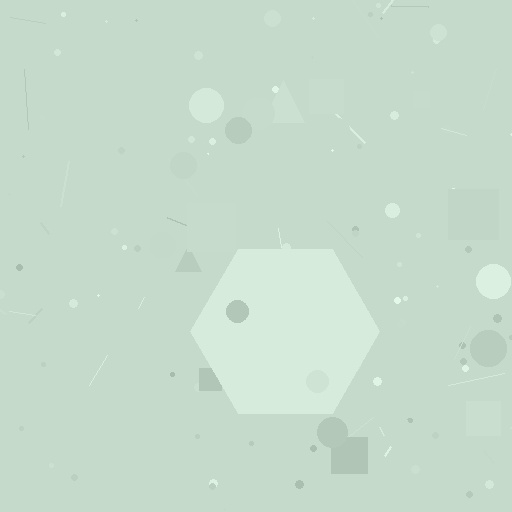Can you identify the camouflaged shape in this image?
The camouflaged shape is a hexagon.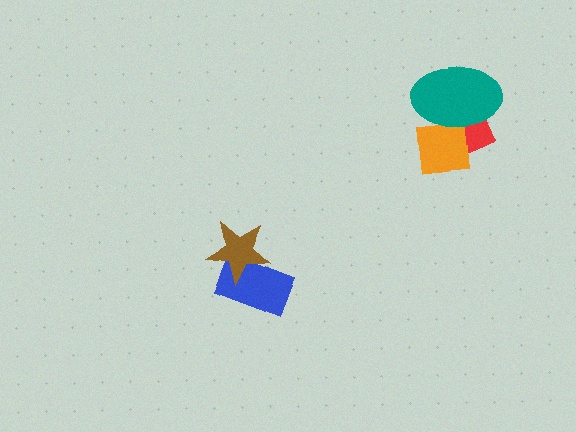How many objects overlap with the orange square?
2 objects overlap with the orange square.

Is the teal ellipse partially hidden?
No, no other shape covers it.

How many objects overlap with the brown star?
1 object overlaps with the brown star.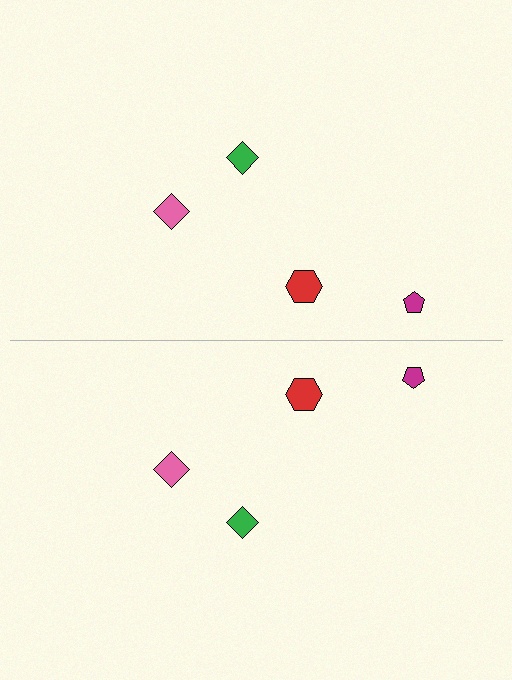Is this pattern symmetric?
Yes, this pattern has bilateral (reflection) symmetry.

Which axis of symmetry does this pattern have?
The pattern has a horizontal axis of symmetry running through the center of the image.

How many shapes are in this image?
There are 8 shapes in this image.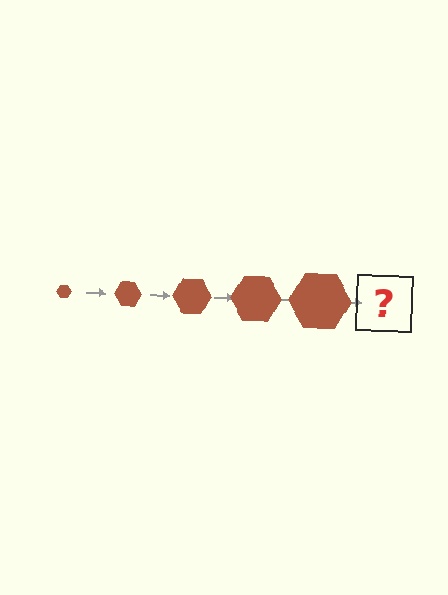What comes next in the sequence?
The next element should be a brown hexagon, larger than the previous one.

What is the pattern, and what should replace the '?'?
The pattern is that the hexagon gets progressively larger each step. The '?' should be a brown hexagon, larger than the previous one.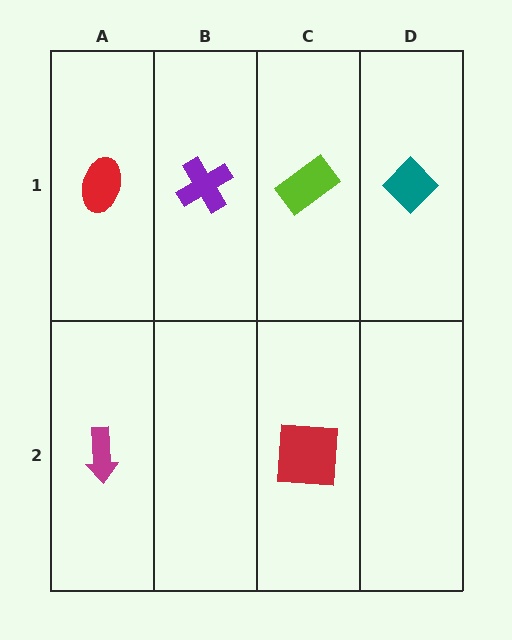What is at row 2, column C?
A red square.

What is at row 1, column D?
A teal diamond.